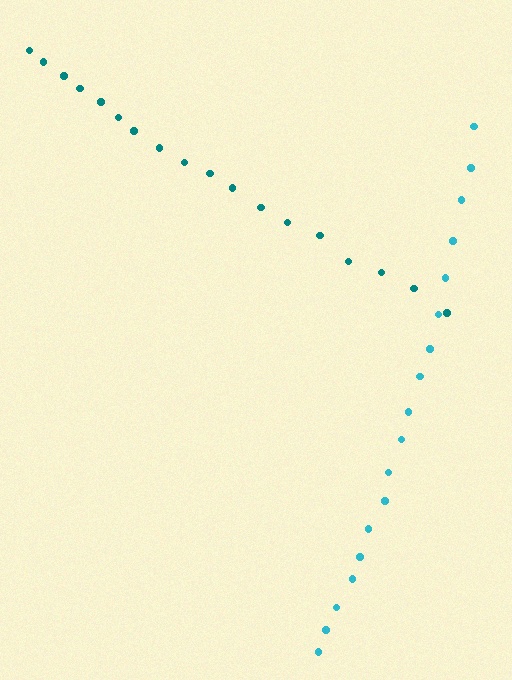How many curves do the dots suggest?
There are 2 distinct paths.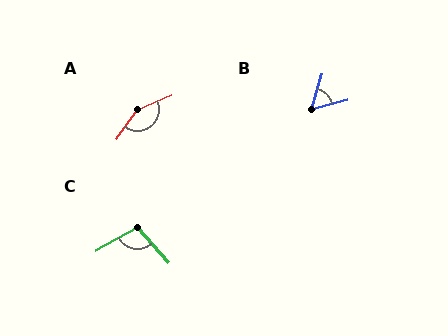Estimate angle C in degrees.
Approximately 103 degrees.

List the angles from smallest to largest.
B (58°), C (103°), A (148°).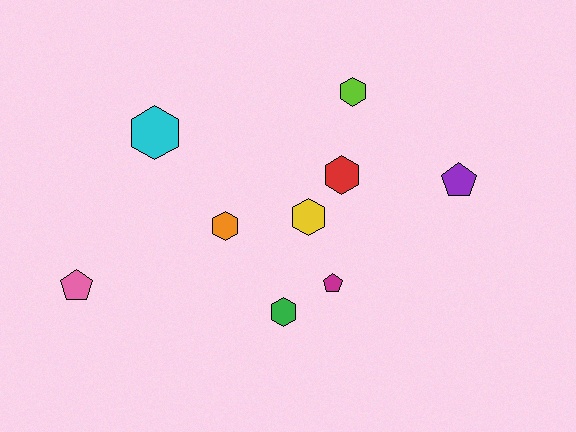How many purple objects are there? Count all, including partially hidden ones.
There is 1 purple object.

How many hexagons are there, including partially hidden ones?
There are 6 hexagons.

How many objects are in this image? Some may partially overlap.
There are 9 objects.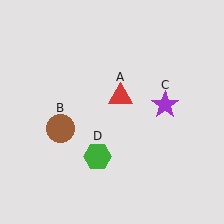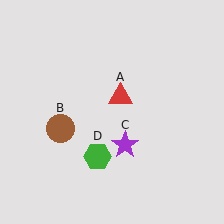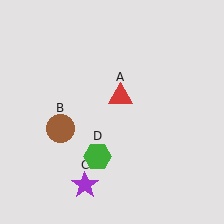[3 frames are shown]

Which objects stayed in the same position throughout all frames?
Red triangle (object A) and brown circle (object B) and green hexagon (object D) remained stationary.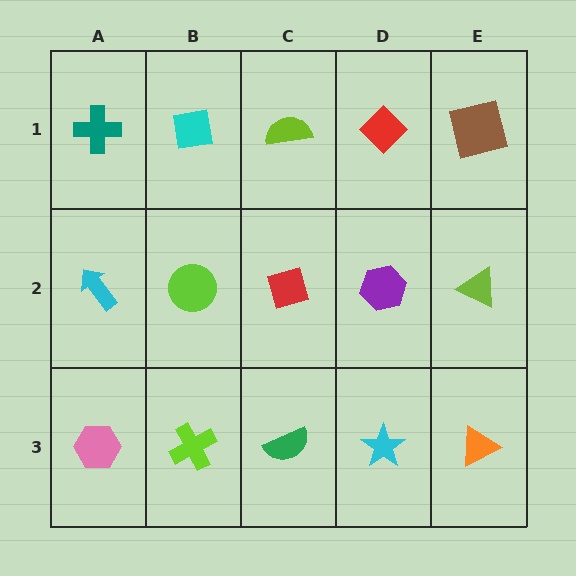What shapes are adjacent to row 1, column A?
A cyan arrow (row 2, column A), a cyan square (row 1, column B).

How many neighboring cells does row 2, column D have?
4.